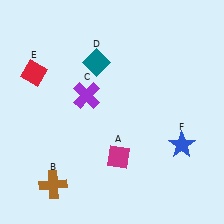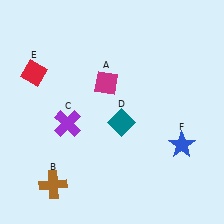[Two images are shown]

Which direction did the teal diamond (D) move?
The teal diamond (D) moved down.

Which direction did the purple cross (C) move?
The purple cross (C) moved down.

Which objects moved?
The objects that moved are: the magenta diamond (A), the purple cross (C), the teal diamond (D).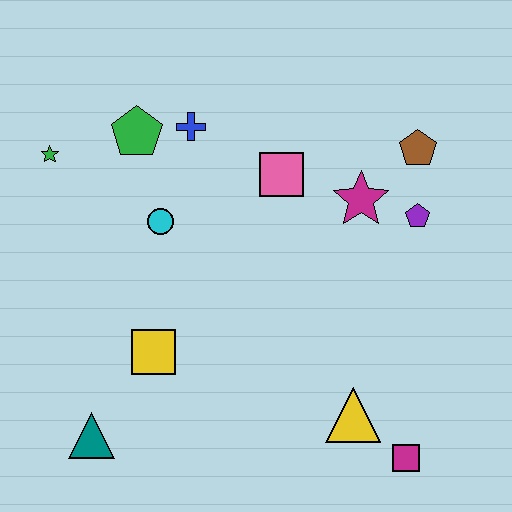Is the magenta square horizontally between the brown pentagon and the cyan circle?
Yes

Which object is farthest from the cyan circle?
The magenta square is farthest from the cyan circle.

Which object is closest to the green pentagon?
The blue cross is closest to the green pentagon.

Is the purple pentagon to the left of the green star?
No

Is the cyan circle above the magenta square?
Yes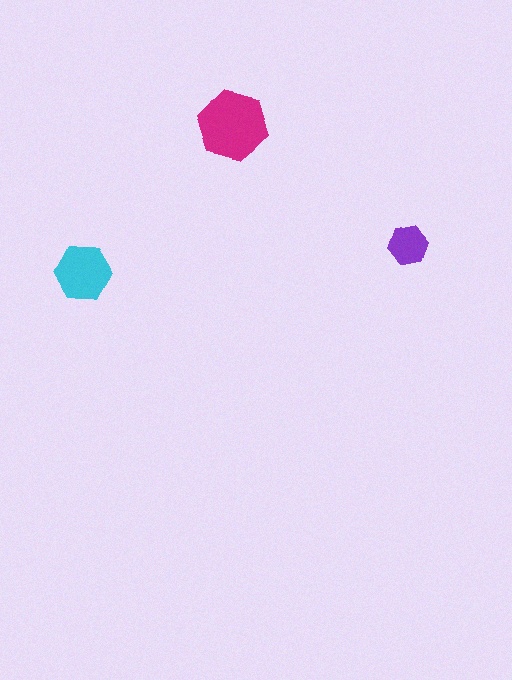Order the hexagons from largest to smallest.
the magenta one, the cyan one, the purple one.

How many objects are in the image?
There are 3 objects in the image.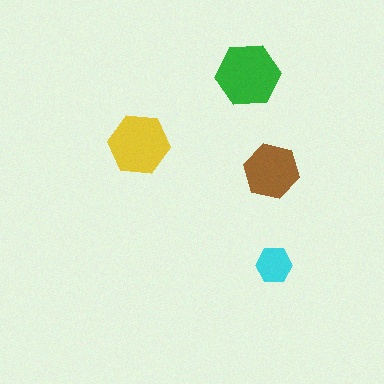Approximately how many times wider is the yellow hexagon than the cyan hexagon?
About 1.5 times wider.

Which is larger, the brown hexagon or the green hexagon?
The green one.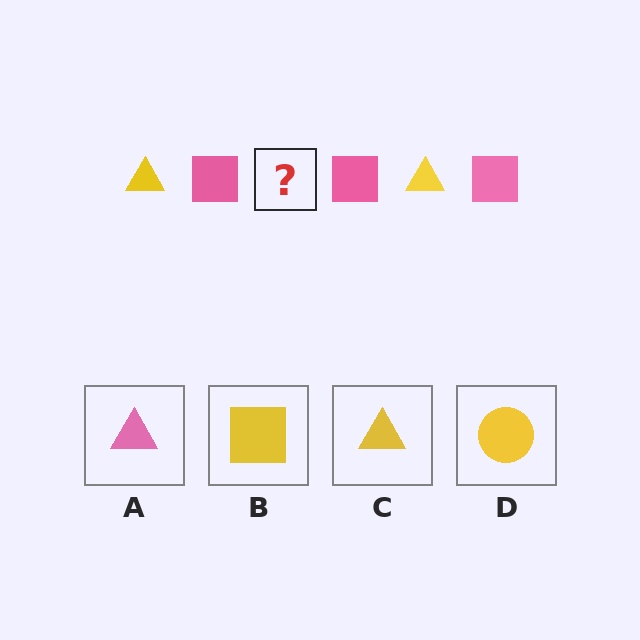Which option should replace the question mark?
Option C.